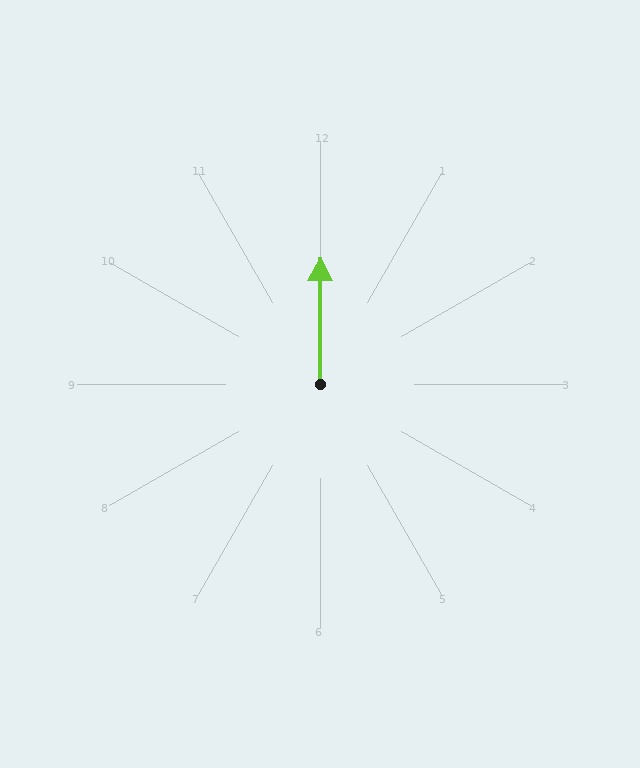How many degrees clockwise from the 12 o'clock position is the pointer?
Approximately 0 degrees.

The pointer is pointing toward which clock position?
Roughly 12 o'clock.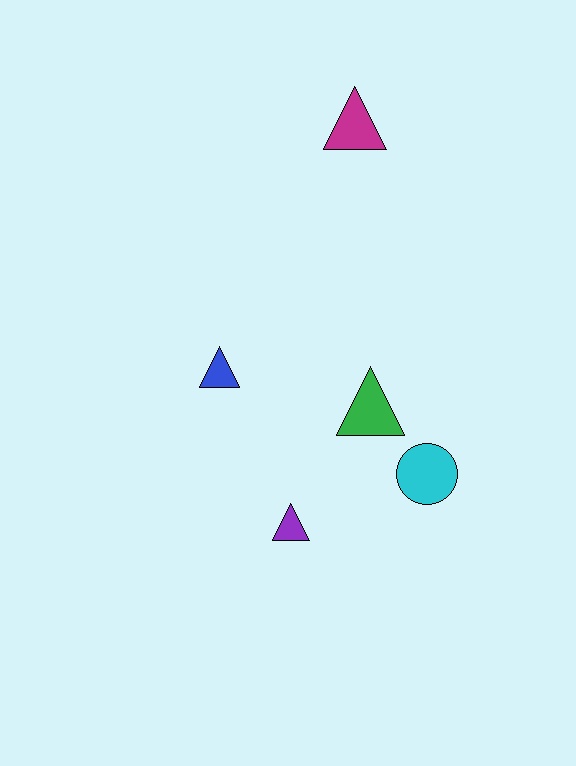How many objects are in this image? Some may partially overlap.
There are 5 objects.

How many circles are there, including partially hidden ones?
There is 1 circle.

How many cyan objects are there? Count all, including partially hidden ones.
There is 1 cyan object.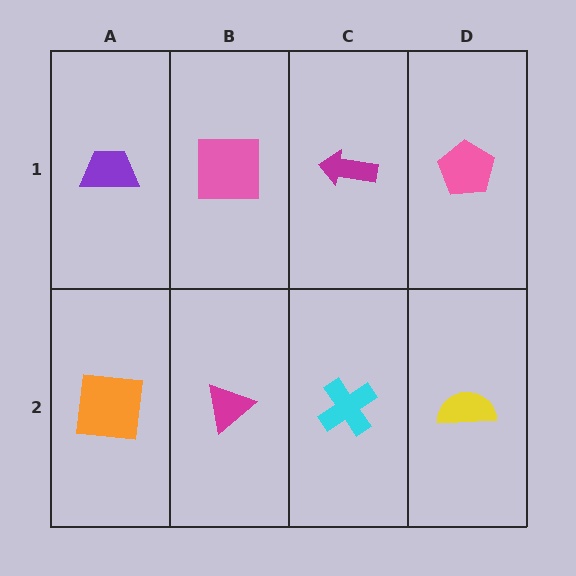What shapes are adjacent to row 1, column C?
A cyan cross (row 2, column C), a pink square (row 1, column B), a pink pentagon (row 1, column D).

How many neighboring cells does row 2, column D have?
2.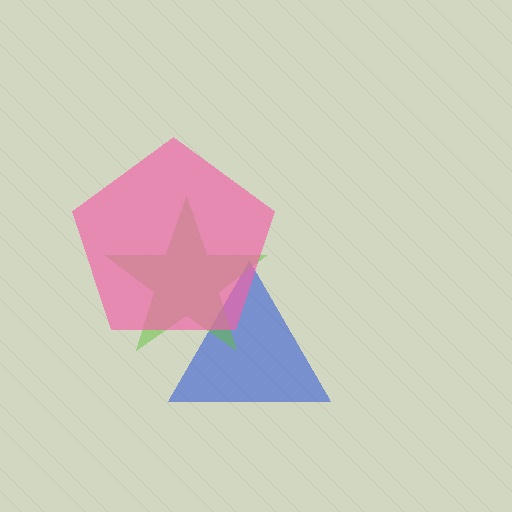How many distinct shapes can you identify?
There are 3 distinct shapes: a blue triangle, a lime star, a pink pentagon.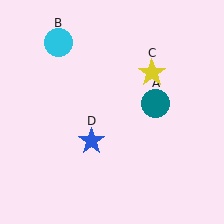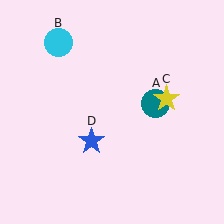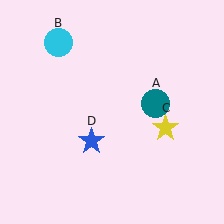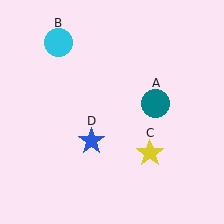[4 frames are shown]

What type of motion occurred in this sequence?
The yellow star (object C) rotated clockwise around the center of the scene.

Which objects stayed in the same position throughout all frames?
Teal circle (object A) and cyan circle (object B) and blue star (object D) remained stationary.